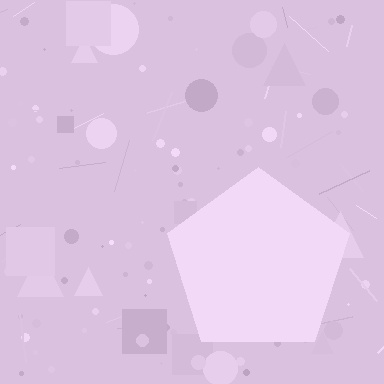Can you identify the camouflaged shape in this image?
The camouflaged shape is a pentagon.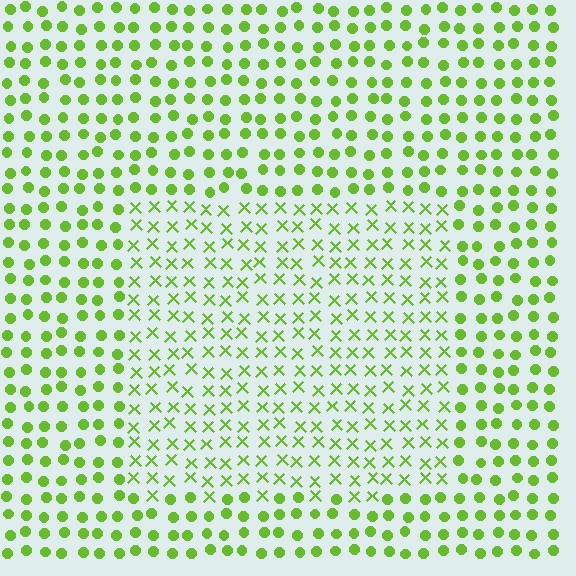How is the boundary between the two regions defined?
The boundary is defined by a change in element shape: X marks inside vs. circles outside. All elements share the same color and spacing.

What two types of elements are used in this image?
The image uses X marks inside the rectangle region and circles outside it.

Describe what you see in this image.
The image is filled with small lime elements arranged in a uniform grid. A rectangle-shaped region contains X marks, while the surrounding area contains circles. The boundary is defined purely by the change in element shape.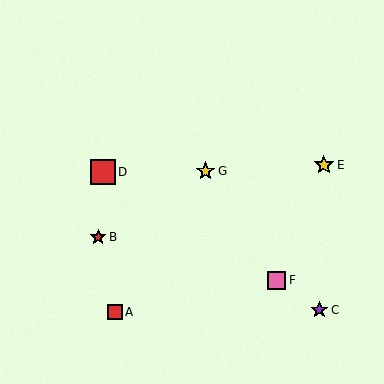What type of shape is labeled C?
Shape C is a purple star.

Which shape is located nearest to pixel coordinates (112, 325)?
The red square (labeled A) at (115, 312) is nearest to that location.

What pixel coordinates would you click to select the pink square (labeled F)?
Click at (277, 281) to select the pink square F.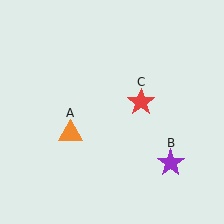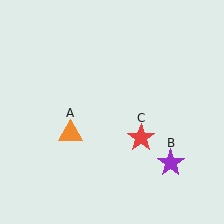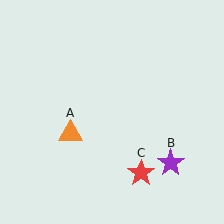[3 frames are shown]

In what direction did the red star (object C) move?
The red star (object C) moved down.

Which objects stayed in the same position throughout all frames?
Orange triangle (object A) and purple star (object B) remained stationary.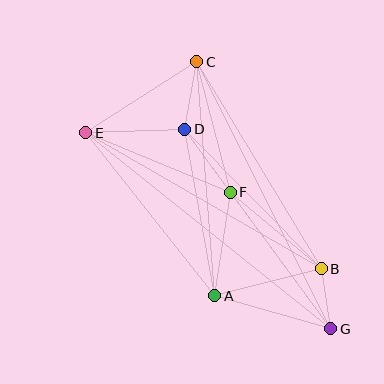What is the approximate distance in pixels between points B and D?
The distance between B and D is approximately 195 pixels.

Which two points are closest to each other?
Points B and G are closest to each other.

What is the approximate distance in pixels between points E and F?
The distance between E and F is approximately 156 pixels.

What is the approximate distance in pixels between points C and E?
The distance between C and E is approximately 132 pixels.